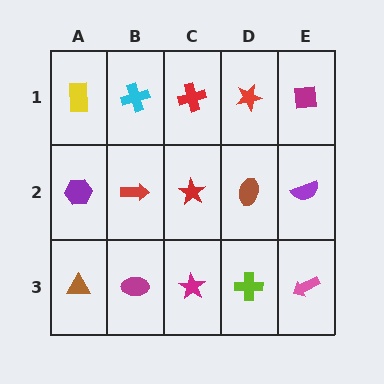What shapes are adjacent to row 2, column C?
A red cross (row 1, column C), a magenta star (row 3, column C), a red arrow (row 2, column B), a brown ellipse (row 2, column D).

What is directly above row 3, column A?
A purple hexagon.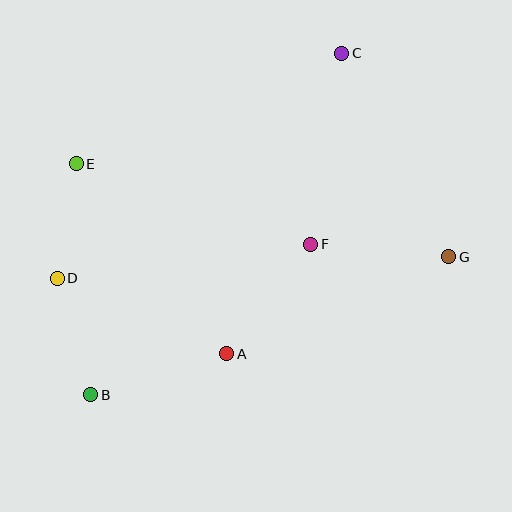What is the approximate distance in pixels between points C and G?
The distance between C and G is approximately 230 pixels.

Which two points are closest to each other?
Points D and E are closest to each other.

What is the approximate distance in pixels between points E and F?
The distance between E and F is approximately 248 pixels.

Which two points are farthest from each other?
Points B and C are farthest from each other.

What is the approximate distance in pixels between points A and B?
The distance between A and B is approximately 142 pixels.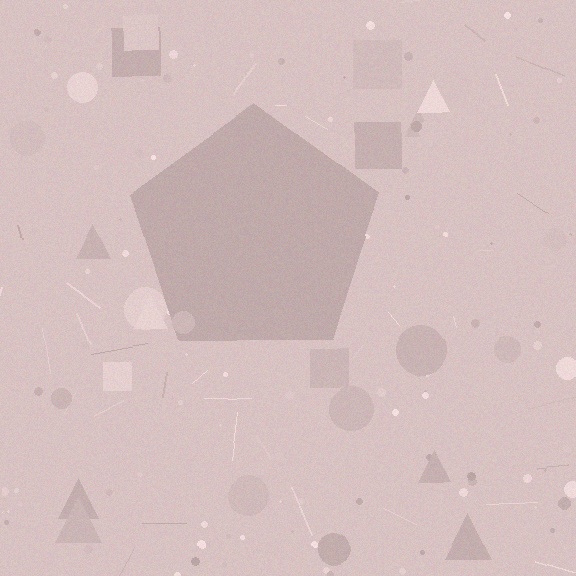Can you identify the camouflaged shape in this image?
The camouflaged shape is a pentagon.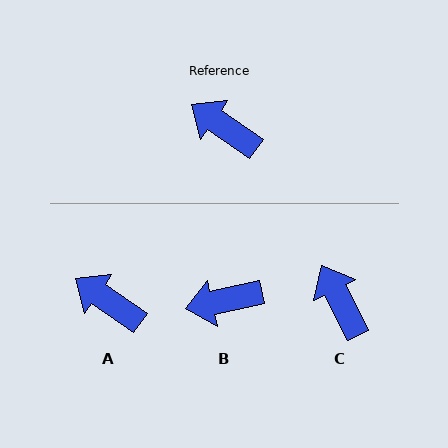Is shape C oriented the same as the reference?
No, it is off by about 28 degrees.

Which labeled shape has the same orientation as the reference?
A.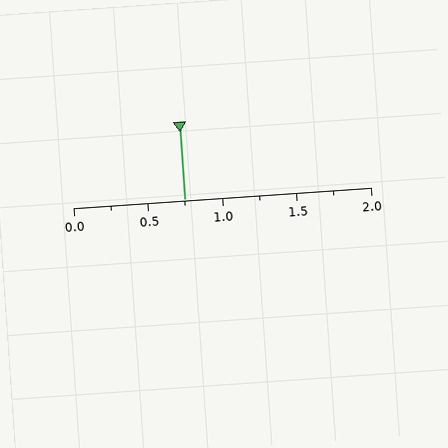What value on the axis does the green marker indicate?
The marker indicates approximately 0.75.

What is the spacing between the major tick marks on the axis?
The major ticks are spaced 0.5 apart.